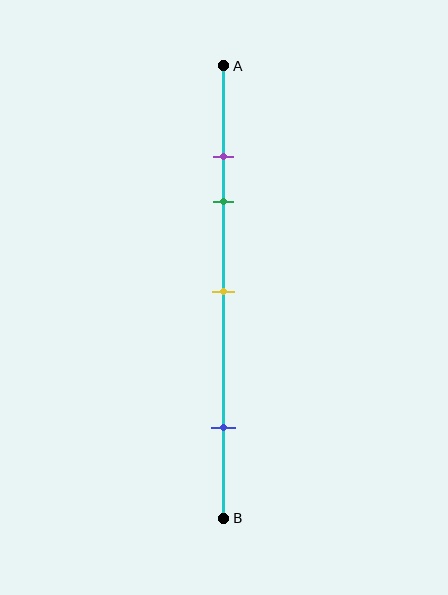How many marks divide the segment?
There are 4 marks dividing the segment.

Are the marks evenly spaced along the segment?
No, the marks are not evenly spaced.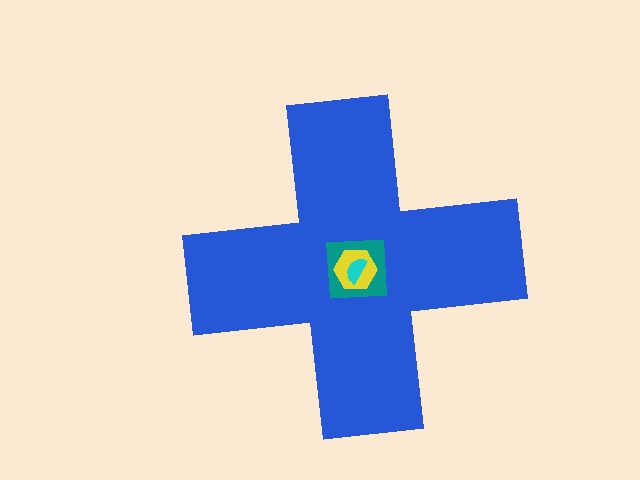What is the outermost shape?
The blue cross.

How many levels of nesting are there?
4.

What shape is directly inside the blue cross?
The teal square.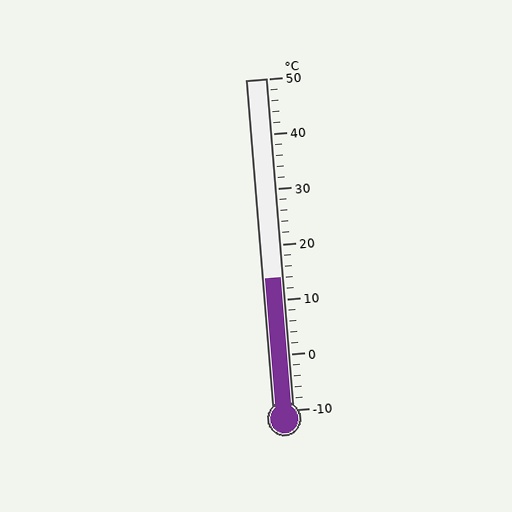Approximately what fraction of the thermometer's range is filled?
The thermometer is filled to approximately 40% of its range.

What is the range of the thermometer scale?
The thermometer scale ranges from -10°C to 50°C.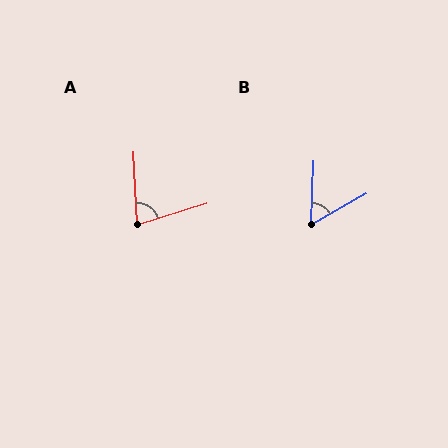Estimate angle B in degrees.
Approximately 59 degrees.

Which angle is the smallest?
B, at approximately 59 degrees.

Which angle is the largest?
A, at approximately 75 degrees.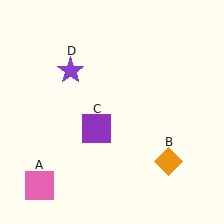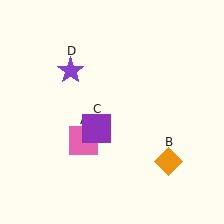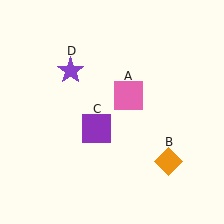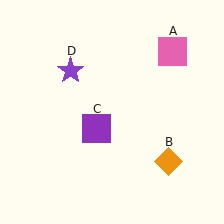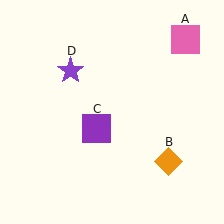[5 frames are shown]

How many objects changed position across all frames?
1 object changed position: pink square (object A).